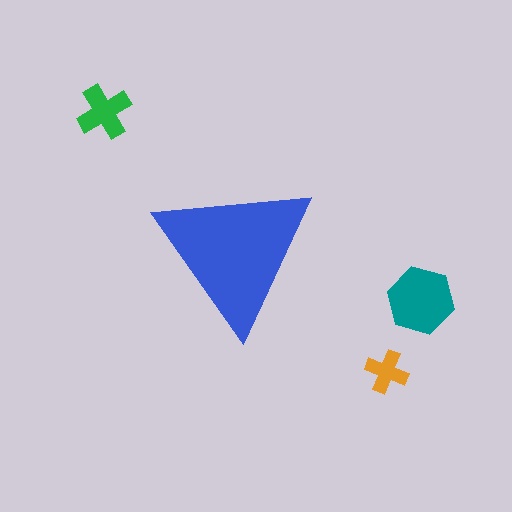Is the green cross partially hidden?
No, the green cross is fully visible.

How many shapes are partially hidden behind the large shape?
0 shapes are partially hidden.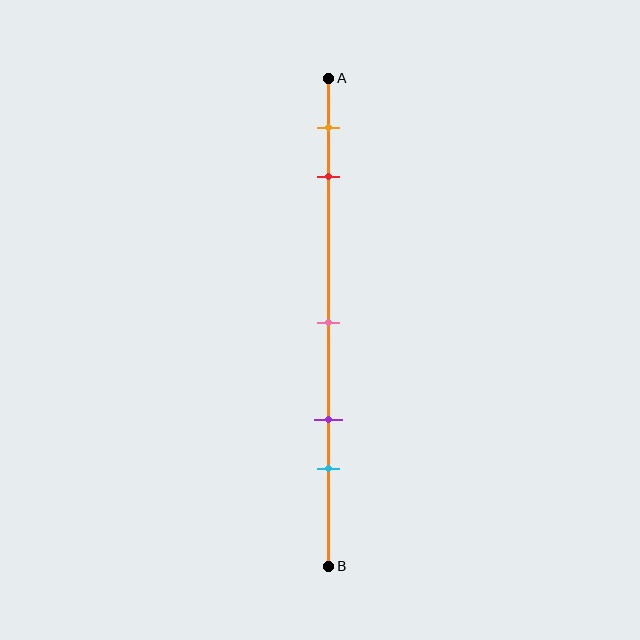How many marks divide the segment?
There are 5 marks dividing the segment.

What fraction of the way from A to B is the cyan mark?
The cyan mark is approximately 80% (0.8) of the way from A to B.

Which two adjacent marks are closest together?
The orange and red marks are the closest adjacent pair.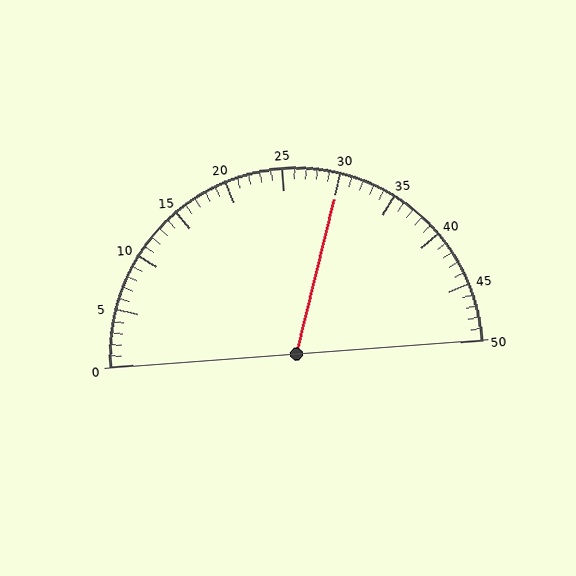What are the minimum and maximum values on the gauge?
The gauge ranges from 0 to 50.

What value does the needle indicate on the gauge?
The needle indicates approximately 30.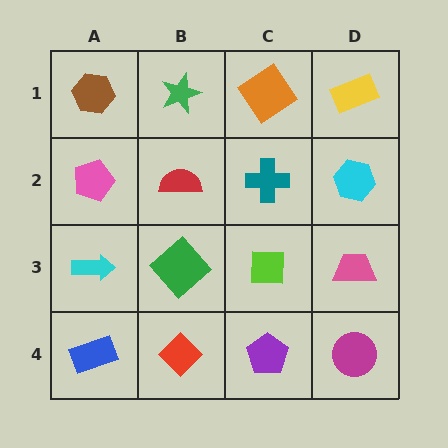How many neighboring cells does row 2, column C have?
4.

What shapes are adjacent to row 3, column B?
A red semicircle (row 2, column B), a red diamond (row 4, column B), a cyan arrow (row 3, column A), a lime square (row 3, column C).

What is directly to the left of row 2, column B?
A pink pentagon.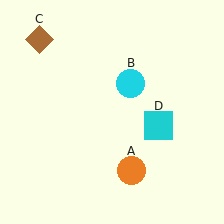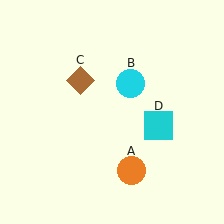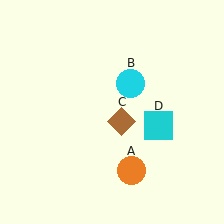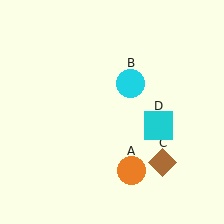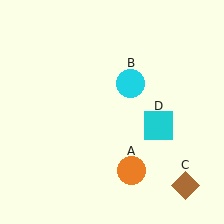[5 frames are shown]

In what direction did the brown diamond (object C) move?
The brown diamond (object C) moved down and to the right.